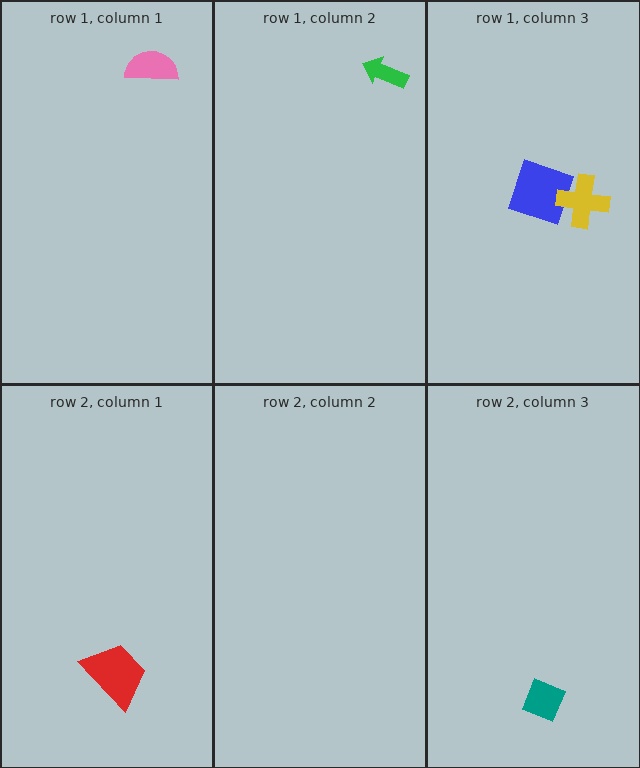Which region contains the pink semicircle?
The row 1, column 1 region.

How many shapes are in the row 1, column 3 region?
2.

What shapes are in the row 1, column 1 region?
The pink semicircle.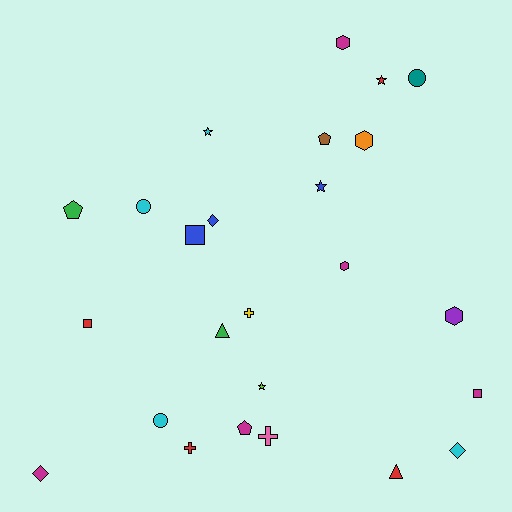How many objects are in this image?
There are 25 objects.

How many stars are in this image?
There are 4 stars.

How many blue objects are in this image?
There are 3 blue objects.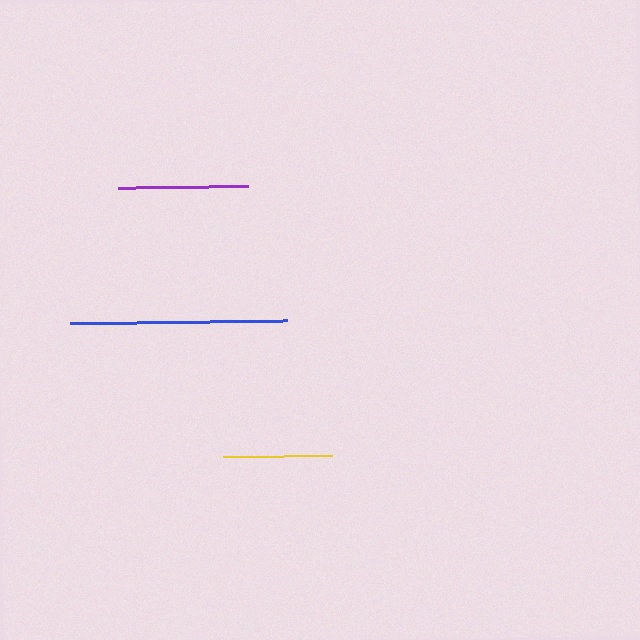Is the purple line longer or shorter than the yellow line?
The purple line is longer than the yellow line.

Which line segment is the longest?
The blue line is the longest at approximately 217 pixels.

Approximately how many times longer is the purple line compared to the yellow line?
The purple line is approximately 1.2 times the length of the yellow line.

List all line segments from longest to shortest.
From longest to shortest: blue, purple, yellow.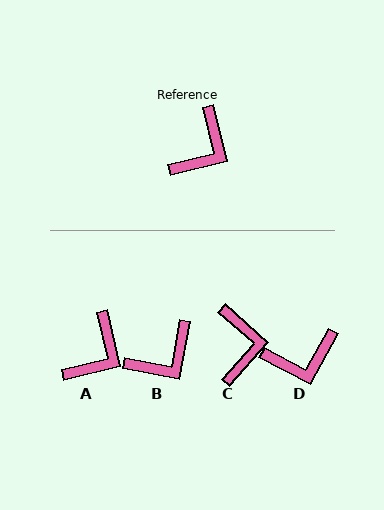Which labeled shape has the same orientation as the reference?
A.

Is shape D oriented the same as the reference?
No, it is off by about 42 degrees.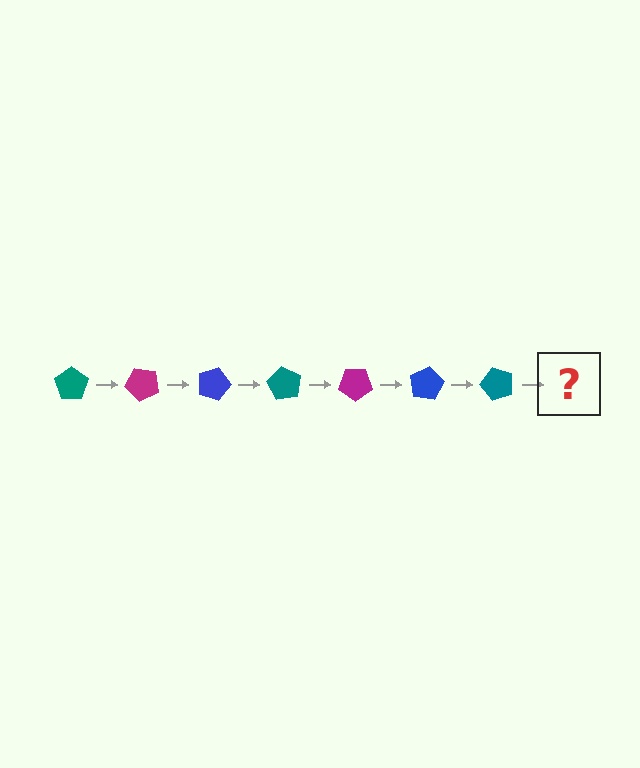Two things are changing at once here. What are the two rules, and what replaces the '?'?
The two rules are that it rotates 45 degrees each step and the color cycles through teal, magenta, and blue. The '?' should be a magenta pentagon, rotated 315 degrees from the start.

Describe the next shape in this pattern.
It should be a magenta pentagon, rotated 315 degrees from the start.